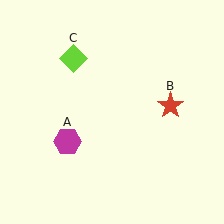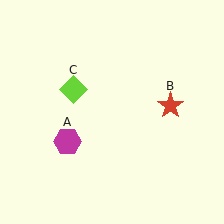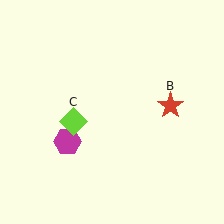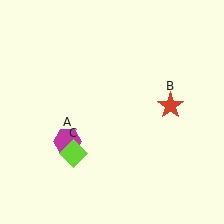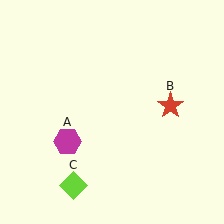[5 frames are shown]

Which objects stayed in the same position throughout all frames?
Magenta hexagon (object A) and red star (object B) remained stationary.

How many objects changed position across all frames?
1 object changed position: lime diamond (object C).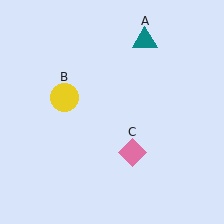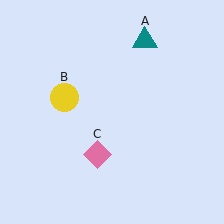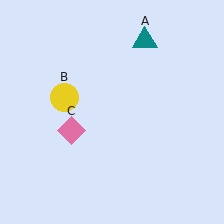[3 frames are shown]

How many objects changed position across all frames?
1 object changed position: pink diamond (object C).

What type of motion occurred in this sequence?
The pink diamond (object C) rotated clockwise around the center of the scene.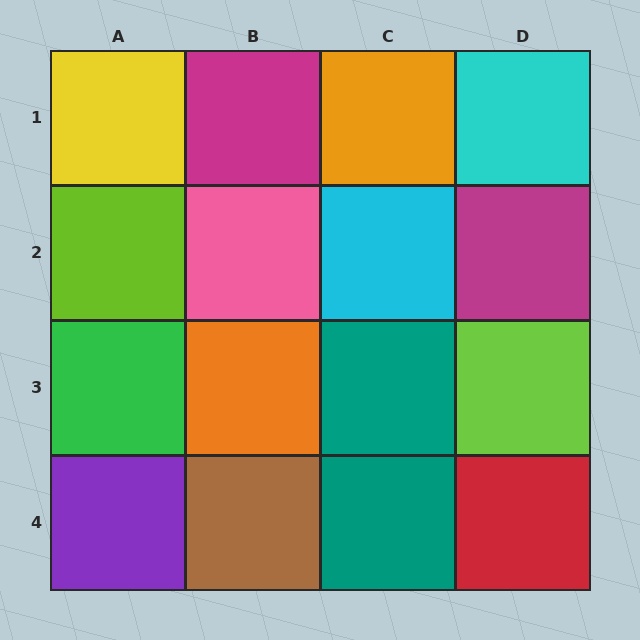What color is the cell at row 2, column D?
Magenta.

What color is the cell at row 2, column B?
Pink.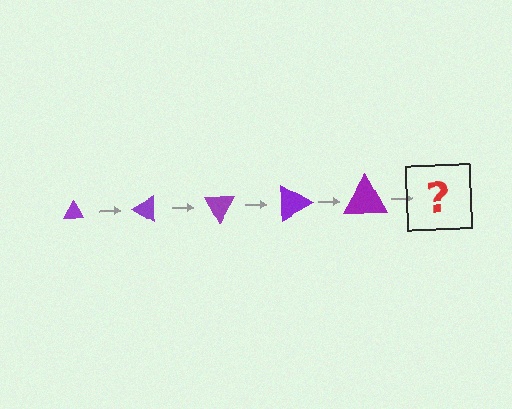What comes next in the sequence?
The next element should be a triangle, larger than the previous one and rotated 150 degrees from the start.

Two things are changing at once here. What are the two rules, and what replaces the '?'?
The two rules are that the triangle grows larger each step and it rotates 30 degrees each step. The '?' should be a triangle, larger than the previous one and rotated 150 degrees from the start.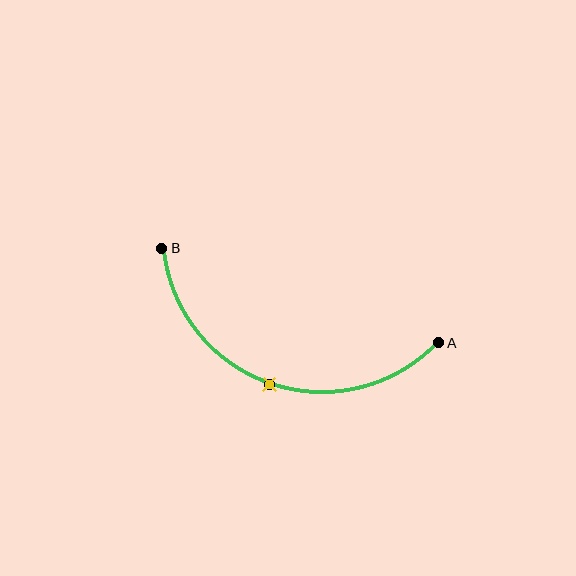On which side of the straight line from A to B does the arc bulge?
The arc bulges below the straight line connecting A and B.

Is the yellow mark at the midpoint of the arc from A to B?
Yes. The yellow mark lies on the arc at equal arc-length from both A and B — it is the arc midpoint.